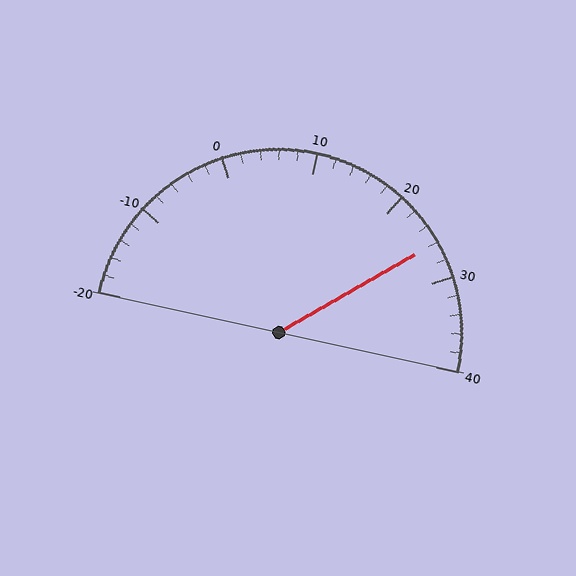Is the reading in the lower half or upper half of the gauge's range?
The reading is in the upper half of the range (-20 to 40).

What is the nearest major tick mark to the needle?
The nearest major tick mark is 30.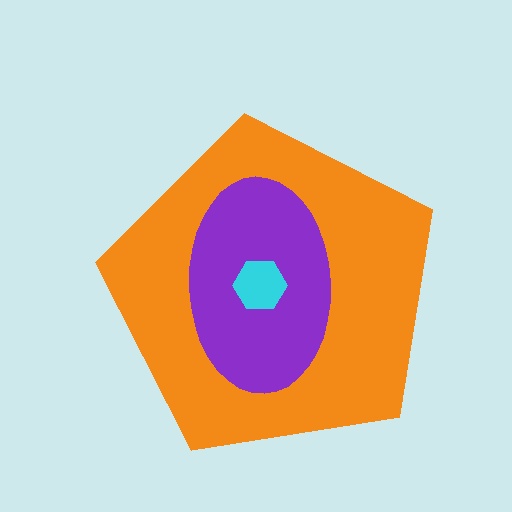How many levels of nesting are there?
3.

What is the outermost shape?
The orange pentagon.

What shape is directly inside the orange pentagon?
The purple ellipse.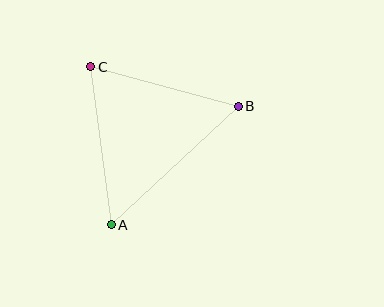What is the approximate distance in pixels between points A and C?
The distance between A and C is approximately 159 pixels.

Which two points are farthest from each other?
Points A and B are farthest from each other.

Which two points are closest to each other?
Points B and C are closest to each other.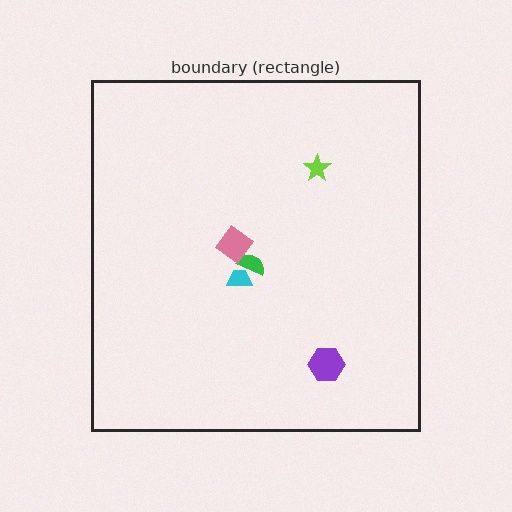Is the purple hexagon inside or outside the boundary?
Inside.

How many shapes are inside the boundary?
5 inside, 0 outside.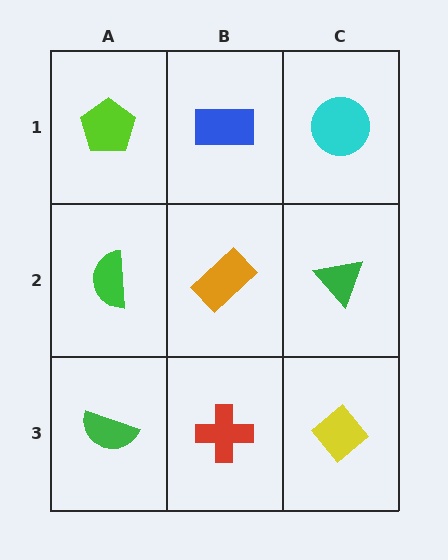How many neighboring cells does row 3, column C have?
2.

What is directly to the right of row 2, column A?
An orange rectangle.